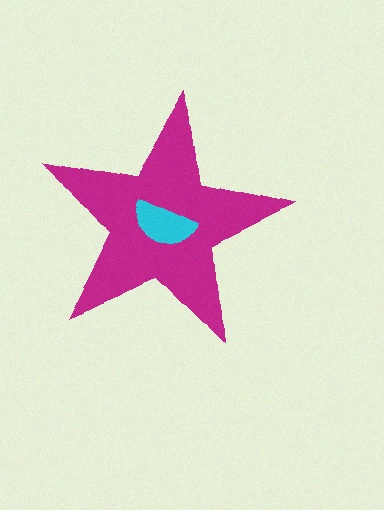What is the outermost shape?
The magenta star.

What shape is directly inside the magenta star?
The cyan semicircle.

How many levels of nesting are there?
2.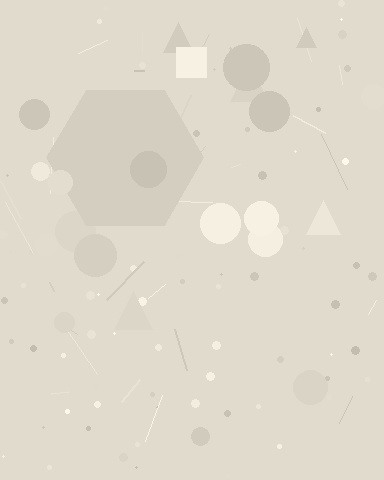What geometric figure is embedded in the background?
A hexagon is embedded in the background.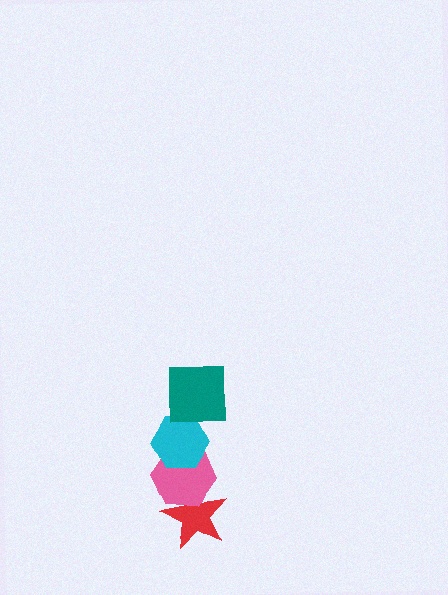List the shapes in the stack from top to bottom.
From top to bottom: the teal square, the cyan hexagon, the pink hexagon, the red star.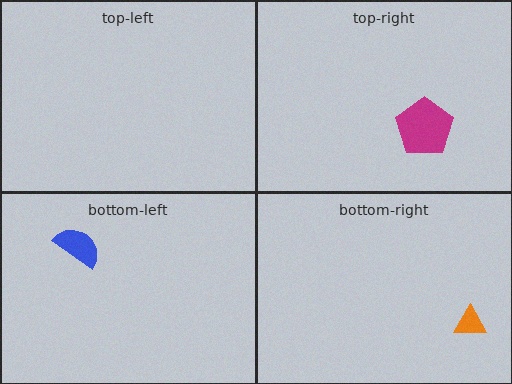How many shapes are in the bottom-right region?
1.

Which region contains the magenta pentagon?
The top-right region.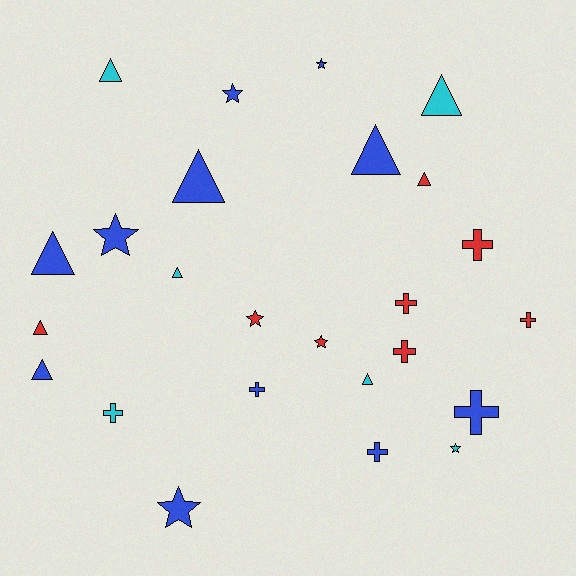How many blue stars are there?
There are 4 blue stars.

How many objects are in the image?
There are 25 objects.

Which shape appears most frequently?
Triangle, with 10 objects.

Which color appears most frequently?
Blue, with 11 objects.